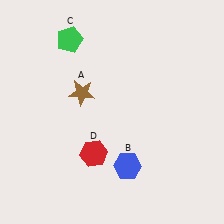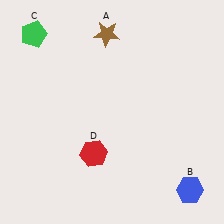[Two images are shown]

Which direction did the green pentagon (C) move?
The green pentagon (C) moved left.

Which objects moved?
The objects that moved are: the brown star (A), the blue hexagon (B), the green pentagon (C).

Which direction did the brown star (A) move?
The brown star (A) moved up.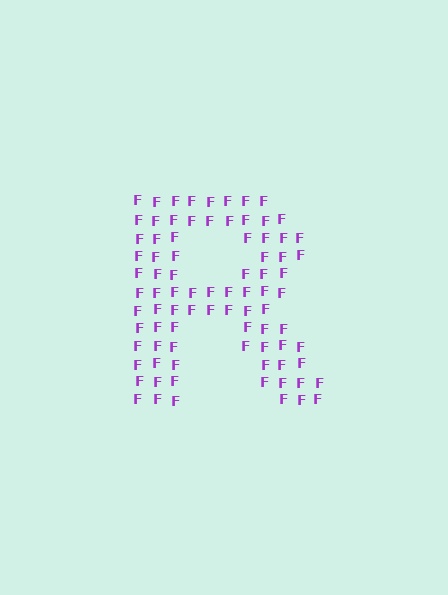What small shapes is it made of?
It is made of small letter F's.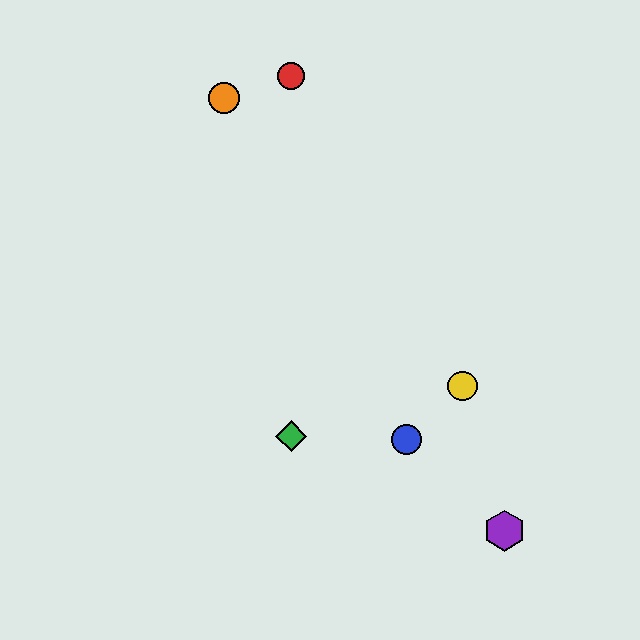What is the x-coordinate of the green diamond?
The green diamond is at x≈291.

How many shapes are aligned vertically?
2 shapes (the red circle, the green diamond) are aligned vertically.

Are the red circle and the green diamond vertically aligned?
Yes, both are at x≈291.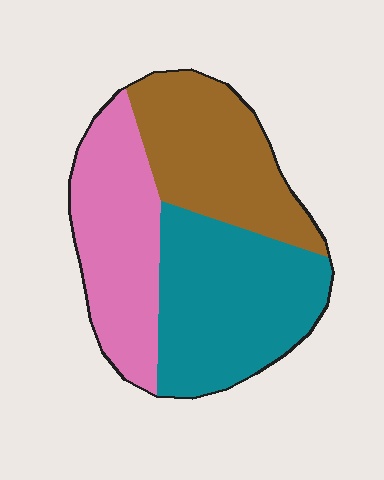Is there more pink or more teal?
Teal.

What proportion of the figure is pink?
Pink takes up about one third (1/3) of the figure.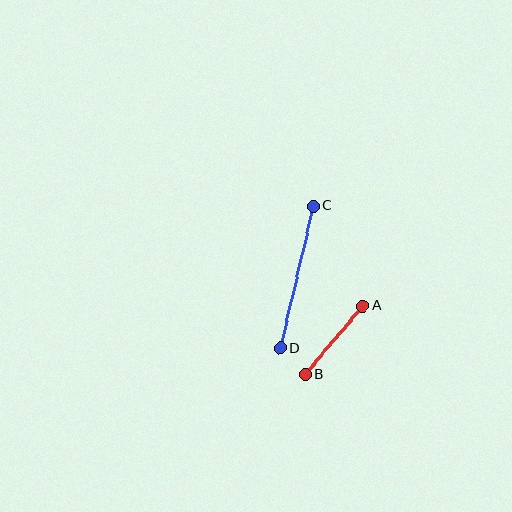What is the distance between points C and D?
The distance is approximately 146 pixels.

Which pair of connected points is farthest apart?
Points C and D are farthest apart.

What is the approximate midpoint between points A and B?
The midpoint is at approximately (334, 340) pixels.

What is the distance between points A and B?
The distance is approximately 90 pixels.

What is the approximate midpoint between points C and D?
The midpoint is at approximately (297, 277) pixels.